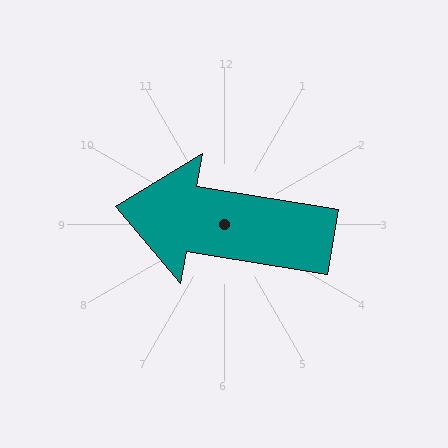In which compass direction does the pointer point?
West.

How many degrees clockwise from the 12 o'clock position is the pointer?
Approximately 279 degrees.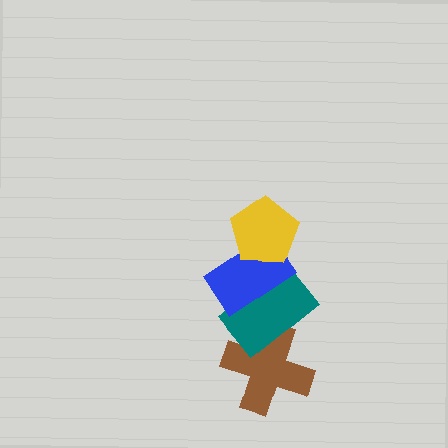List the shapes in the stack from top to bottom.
From top to bottom: the yellow pentagon, the blue rectangle, the teal rectangle, the brown cross.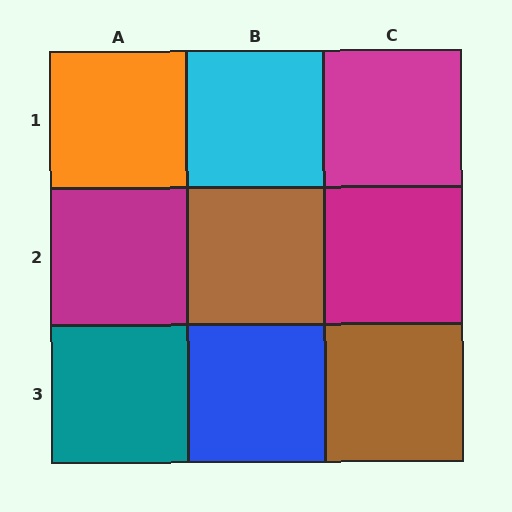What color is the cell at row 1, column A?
Orange.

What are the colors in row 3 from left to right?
Teal, blue, brown.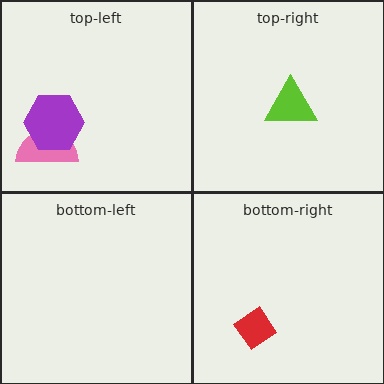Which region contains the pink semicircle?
The top-left region.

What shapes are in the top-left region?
The pink semicircle, the purple hexagon.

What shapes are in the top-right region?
The lime triangle.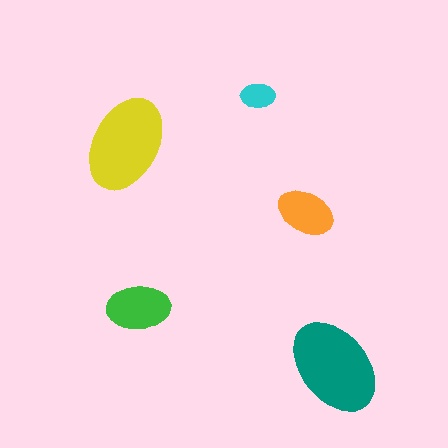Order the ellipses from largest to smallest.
the teal one, the yellow one, the green one, the orange one, the cyan one.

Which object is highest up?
The cyan ellipse is topmost.